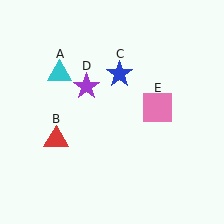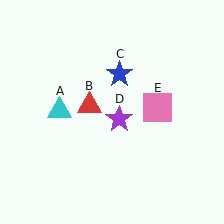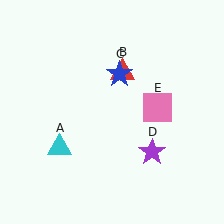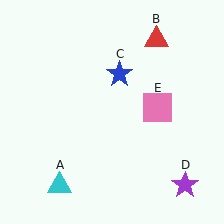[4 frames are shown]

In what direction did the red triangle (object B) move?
The red triangle (object B) moved up and to the right.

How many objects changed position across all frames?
3 objects changed position: cyan triangle (object A), red triangle (object B), purple star (object D).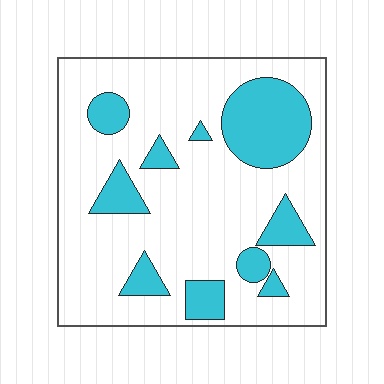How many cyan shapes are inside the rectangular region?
10.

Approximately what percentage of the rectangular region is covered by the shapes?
Approximately 25%.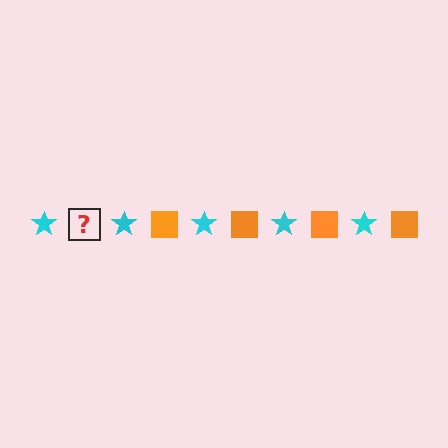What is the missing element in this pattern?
The missing element is an orange square.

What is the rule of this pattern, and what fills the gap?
The rule is that the pattern alternates between cyan star and orange square. The gap should be filled with an orange square.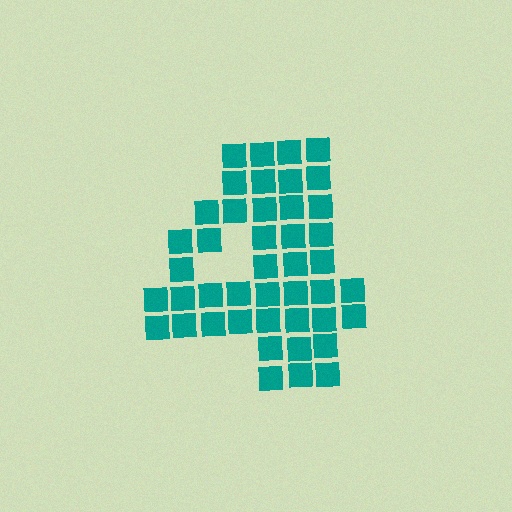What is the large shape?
The large shape is the digit 4.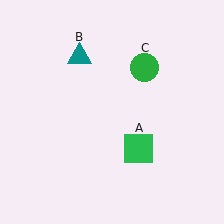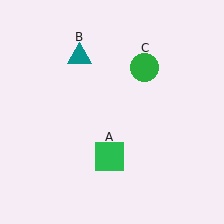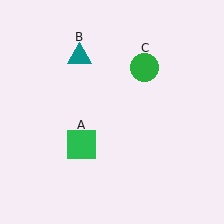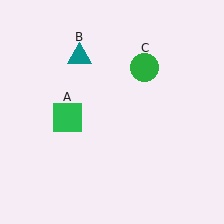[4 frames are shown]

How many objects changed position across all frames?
1 object changed position: green square (object A).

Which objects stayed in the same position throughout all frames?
Teal triangle (object B) and green circle (object C) remained stationary.